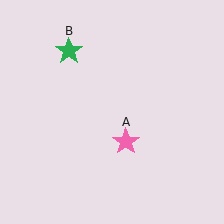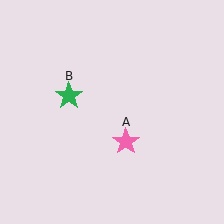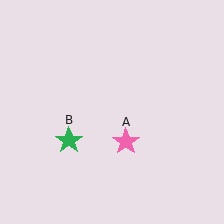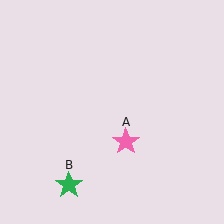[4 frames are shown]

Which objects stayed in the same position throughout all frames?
Pink star (object A) remained stationary.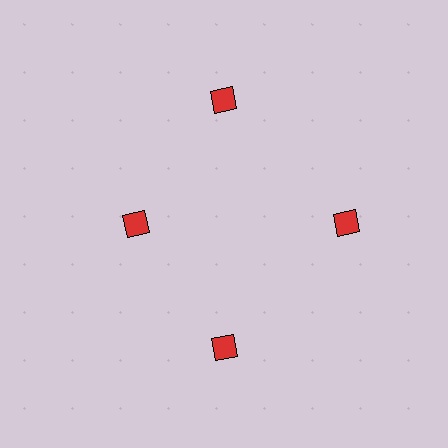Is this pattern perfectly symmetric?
No. The 4 red squares are arranged in a ring, but one element near the 9 o'clock position is pulled inward toward the center, breaking the 4-fold rotational symmetry.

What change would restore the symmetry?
The symmetry would be restored by moving it outward, back onto the ring so that all 4 squares sit at equal angles and equal distance from the center.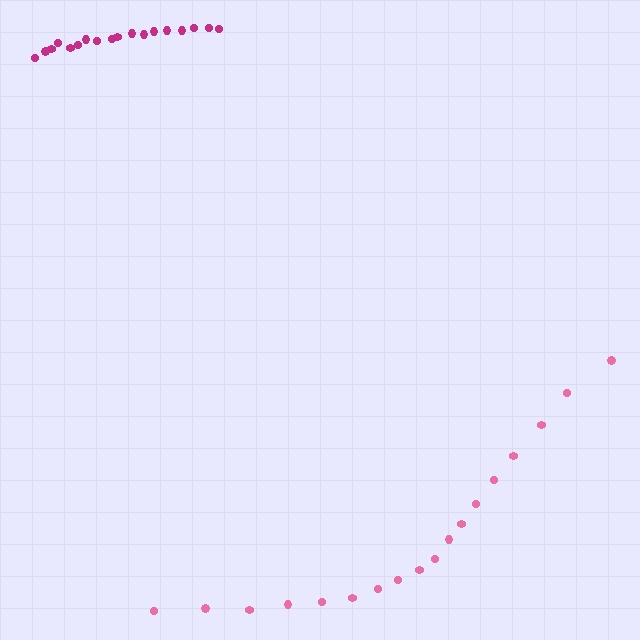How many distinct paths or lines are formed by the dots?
There are 2 distinct paths.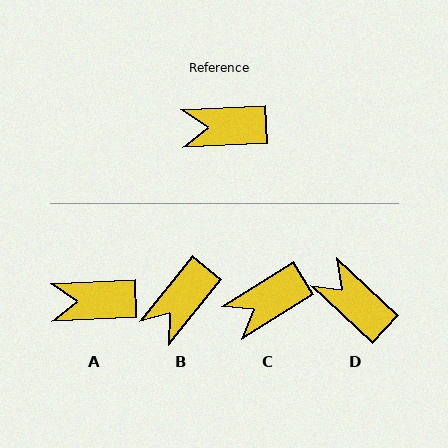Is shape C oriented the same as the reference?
No, it is off by about 29 degrees.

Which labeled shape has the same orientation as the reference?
A.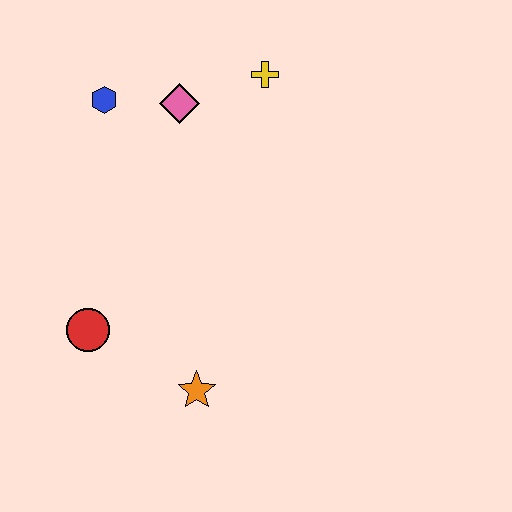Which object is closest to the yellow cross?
The pink diamond is closest to the yellow cross.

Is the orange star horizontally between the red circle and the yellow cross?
Yes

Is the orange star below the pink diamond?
Yes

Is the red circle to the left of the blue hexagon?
Yes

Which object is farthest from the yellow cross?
The orange star is farthest from the yellow cross.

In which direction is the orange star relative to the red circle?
The orange star is to the right of the red circle.